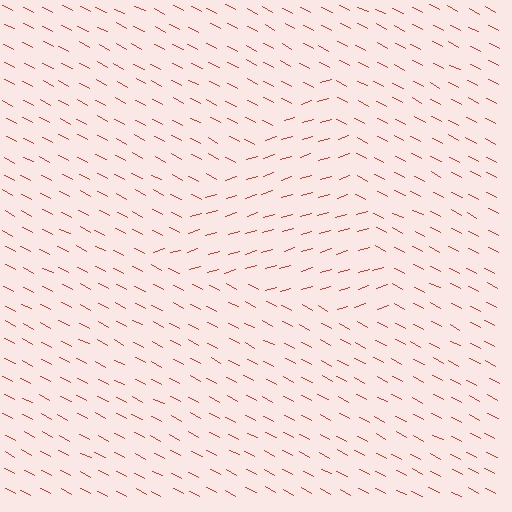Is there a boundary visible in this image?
Yes, there is a texture boundary formed by a change in line orientation.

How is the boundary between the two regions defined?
The boundary is defined purely by a change in line orientation (approximately 45 degrees difference). All lines are the same color and thickness.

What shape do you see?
I see a triangle.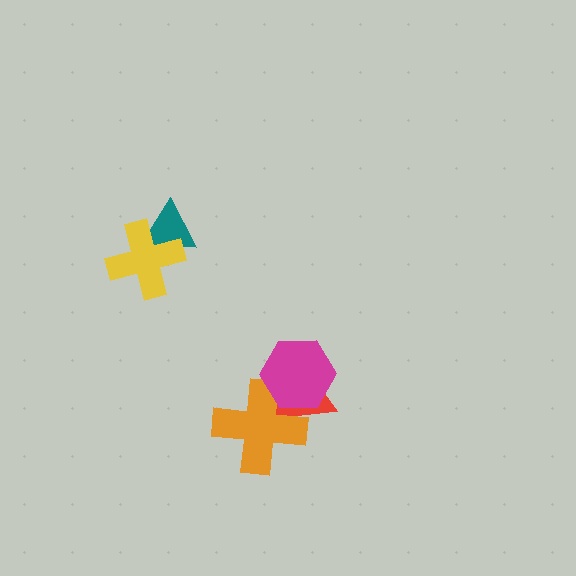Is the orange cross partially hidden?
Yes, it is partially covered by another shape.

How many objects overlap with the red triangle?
2 objects overlap with the red triangle.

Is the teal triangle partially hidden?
Yes, it is partially covered by another shape.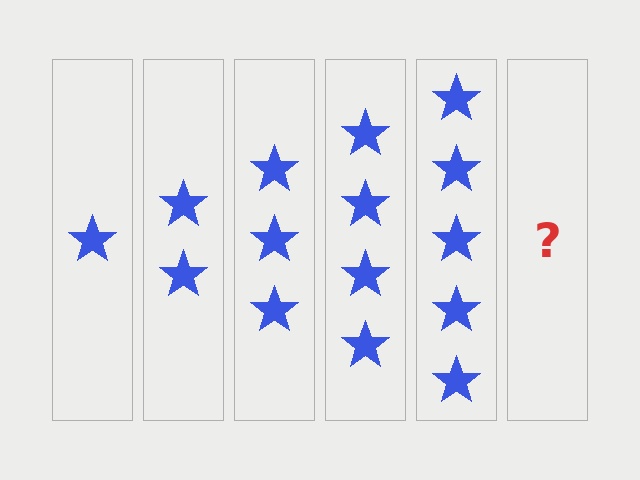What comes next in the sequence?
The next element should be 6 stars.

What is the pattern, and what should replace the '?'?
The pattern is that each step adds one more star. The '?' should be 6 stars.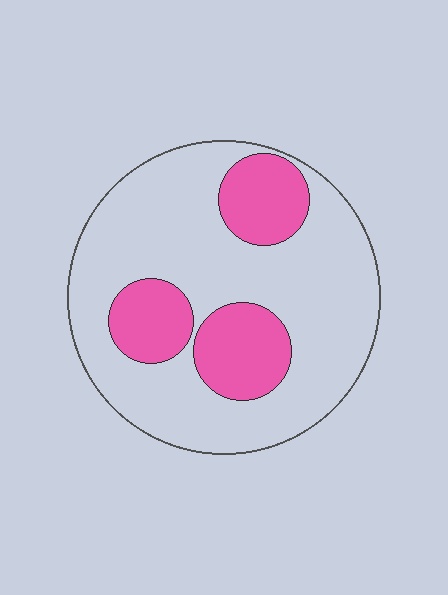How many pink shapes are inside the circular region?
3.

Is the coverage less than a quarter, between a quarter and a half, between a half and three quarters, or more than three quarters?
Between a quarter and a half.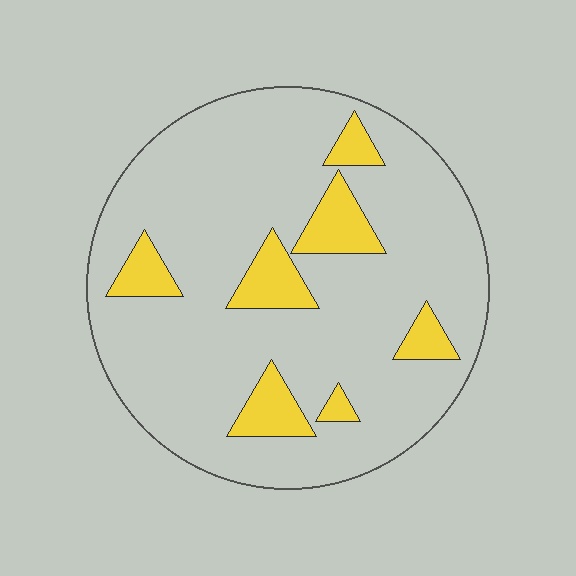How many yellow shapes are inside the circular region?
7.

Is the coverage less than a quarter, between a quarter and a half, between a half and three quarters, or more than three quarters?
Less than a quarter.